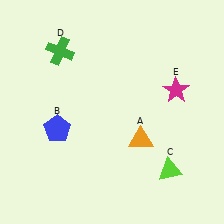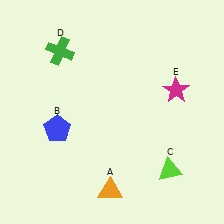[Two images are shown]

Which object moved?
The orange triangle (A) moved down.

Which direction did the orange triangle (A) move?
The orange triangle (A) moved down.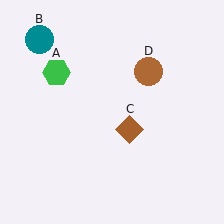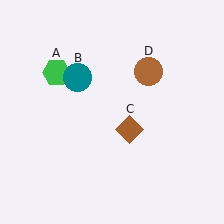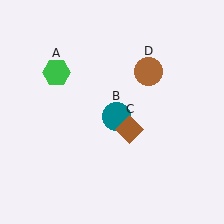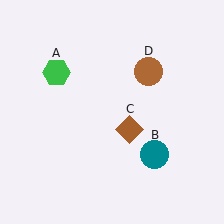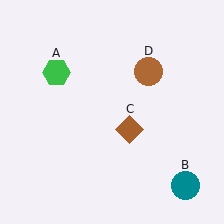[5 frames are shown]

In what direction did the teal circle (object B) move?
The teal circle (object B) moved down and to the right.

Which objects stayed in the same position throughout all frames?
Green hexagon (object A) and brown diamond (object C) and brown circle (object D) remained stationary.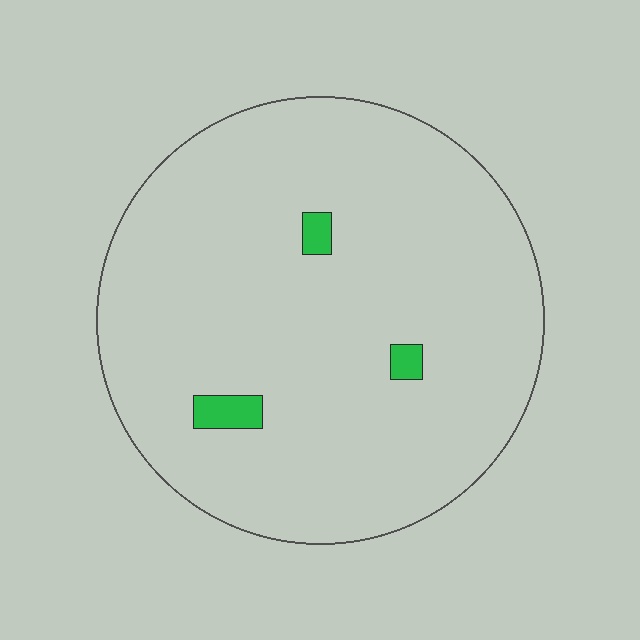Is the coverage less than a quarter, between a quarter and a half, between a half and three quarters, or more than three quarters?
Less than a quarter.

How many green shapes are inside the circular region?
3.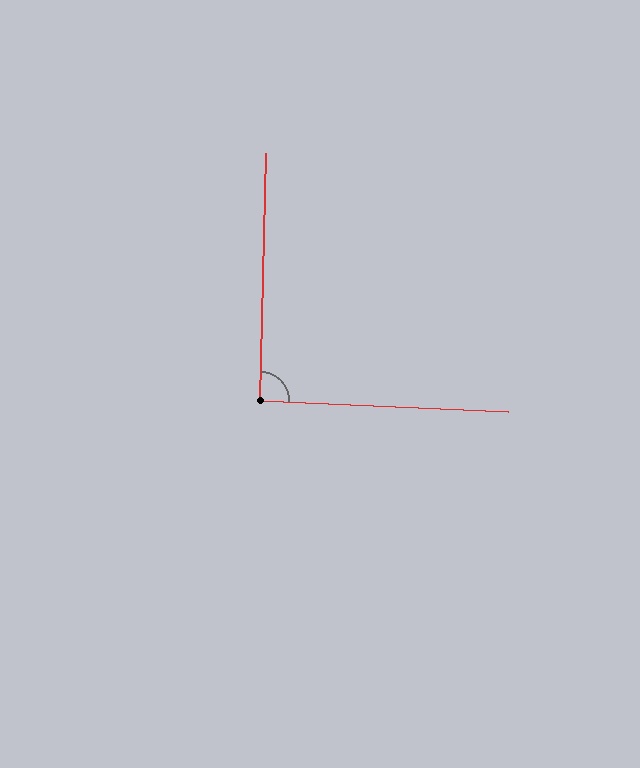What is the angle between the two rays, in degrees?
Approximately 91 degrees.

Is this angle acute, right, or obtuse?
It is approximately a right angle.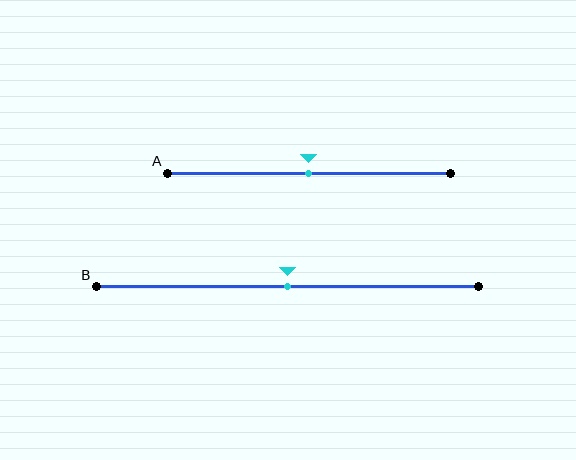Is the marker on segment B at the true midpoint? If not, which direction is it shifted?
Yes, the marker on segment B is at the true midpoint.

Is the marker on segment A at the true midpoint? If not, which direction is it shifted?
Yes, the marker on segment A is at the true midpoint.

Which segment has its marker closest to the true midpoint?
Segment A has its marker closest to the true midpoint.